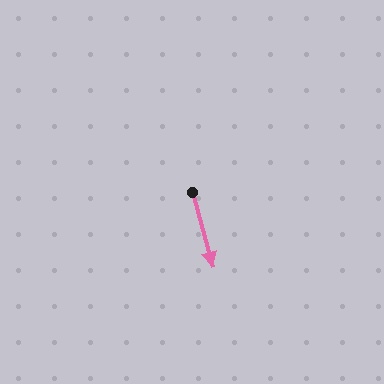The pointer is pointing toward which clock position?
Roughly 5 o'clock.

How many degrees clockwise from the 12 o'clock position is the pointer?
Approximately 164 degrees.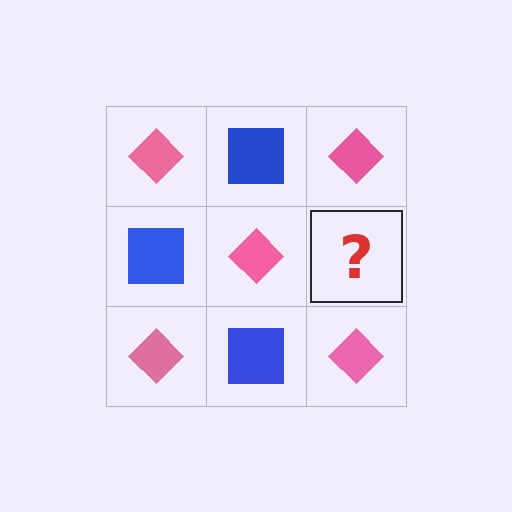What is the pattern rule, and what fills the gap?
The rule is that it alternates pink diamond and blue square in a checkerboard pattern. The gap should be filled with a blue square.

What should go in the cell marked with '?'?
The missing cell should contain a blue square.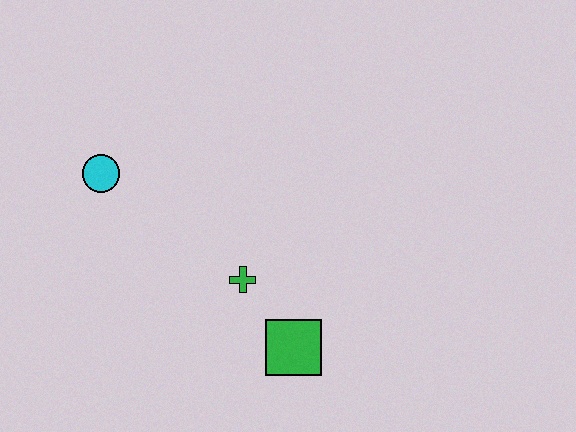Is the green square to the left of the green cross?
No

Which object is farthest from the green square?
The cyan circle is farthest from the green square.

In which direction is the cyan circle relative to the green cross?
The cyan circle is to the left of the green cross.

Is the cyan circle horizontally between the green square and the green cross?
No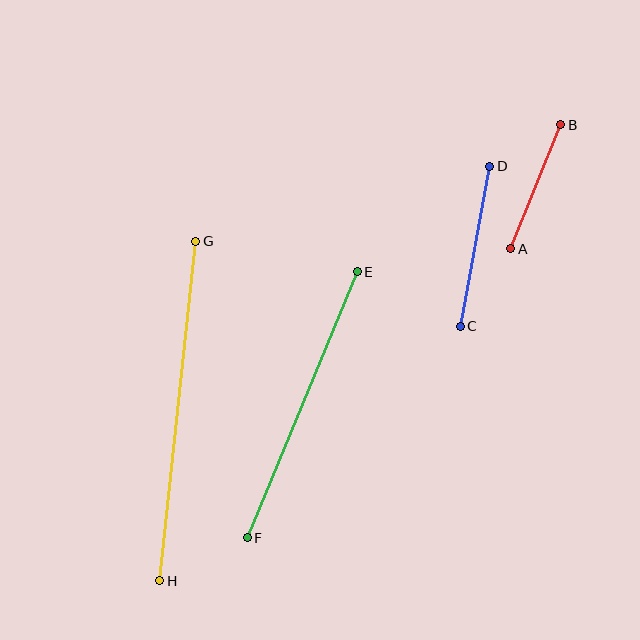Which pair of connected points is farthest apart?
Points G and H are farthest apart.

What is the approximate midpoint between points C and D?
The midpoint is at approximately (475, 246) pixels.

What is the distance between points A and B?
The distance is approximately 134 pixels.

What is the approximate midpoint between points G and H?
The midpoint is at approximately (178, 411) pixels.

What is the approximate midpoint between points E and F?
The midpoint is at approximately (302, 405) pixels.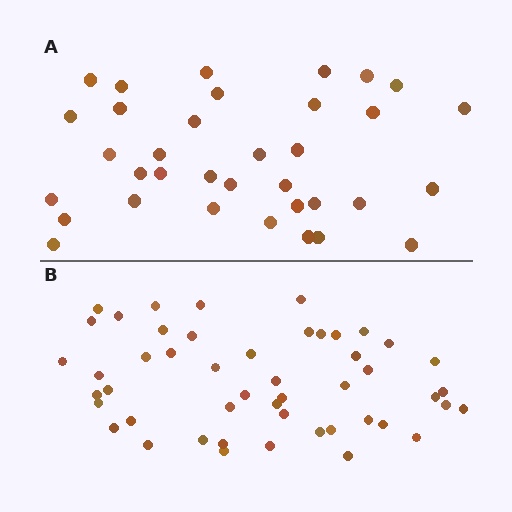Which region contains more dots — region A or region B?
Region B (the bottom region) has more dots.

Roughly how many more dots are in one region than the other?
Region B has approximately 15 more dots than region A.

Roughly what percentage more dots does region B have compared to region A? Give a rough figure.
About 40% more.